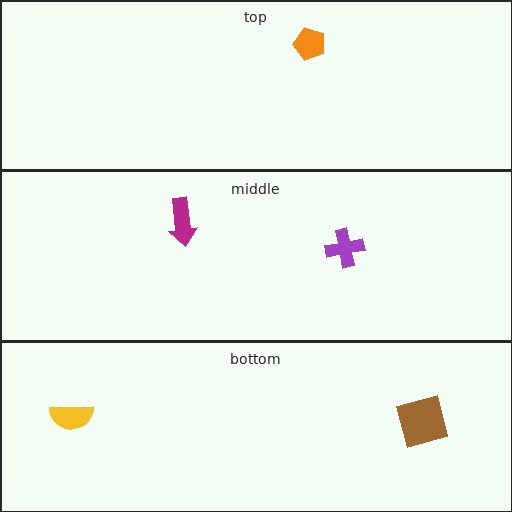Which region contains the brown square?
The bottom region.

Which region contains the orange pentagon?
The top region.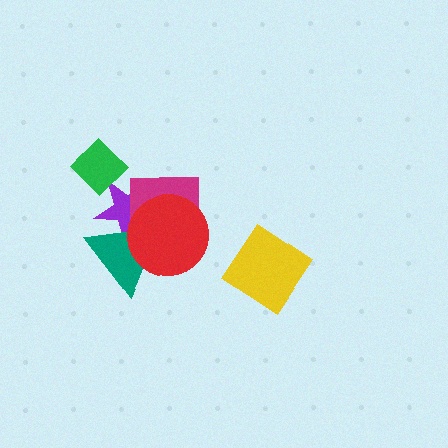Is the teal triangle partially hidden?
Yes, it is partially covered by another shape.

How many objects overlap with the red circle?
3 objects overlap with the red circle.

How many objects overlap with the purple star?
4 objects overlap with the purple star.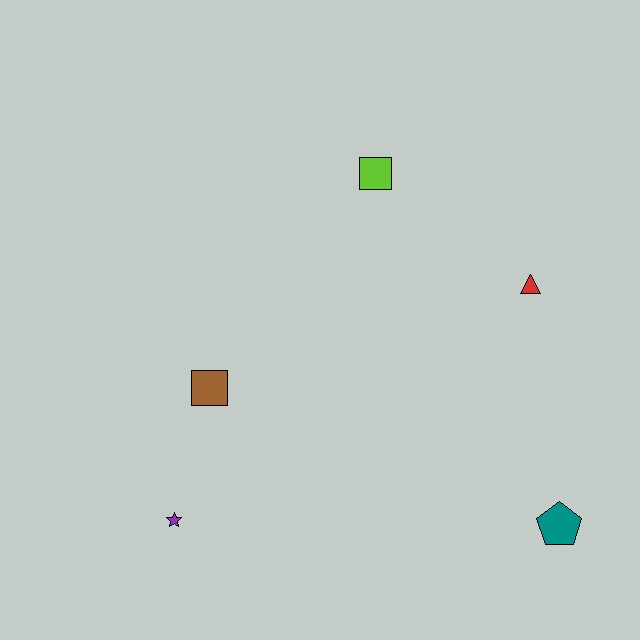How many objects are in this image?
There are 5 objects.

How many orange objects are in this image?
There are no orange objects.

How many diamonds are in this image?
There are no diamonds.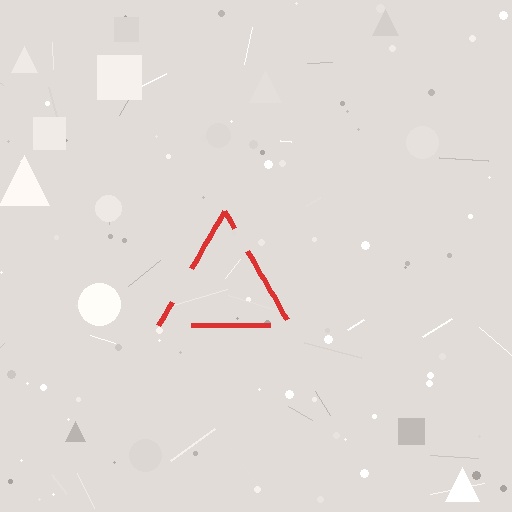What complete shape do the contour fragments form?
The contour fragments form a triangle.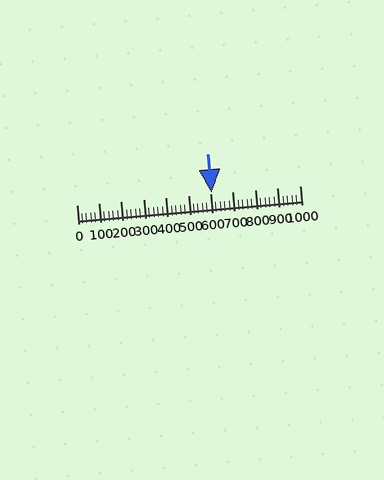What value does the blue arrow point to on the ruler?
The blue arrow points to approximately 606.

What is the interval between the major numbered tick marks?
The major tick marks are spaced 100 units apart.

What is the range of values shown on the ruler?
The ruler shows values from 0 to 1000.